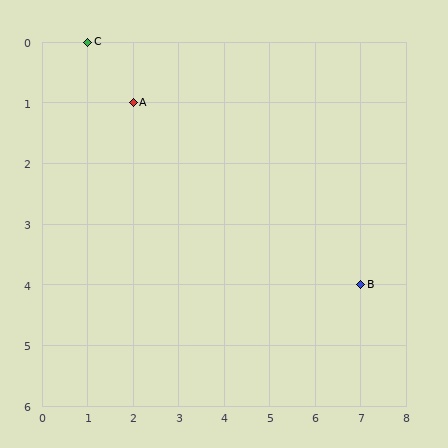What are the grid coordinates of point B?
Point B is at grid coordinates (7, 4).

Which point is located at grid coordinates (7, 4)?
Point B is at (7, 4).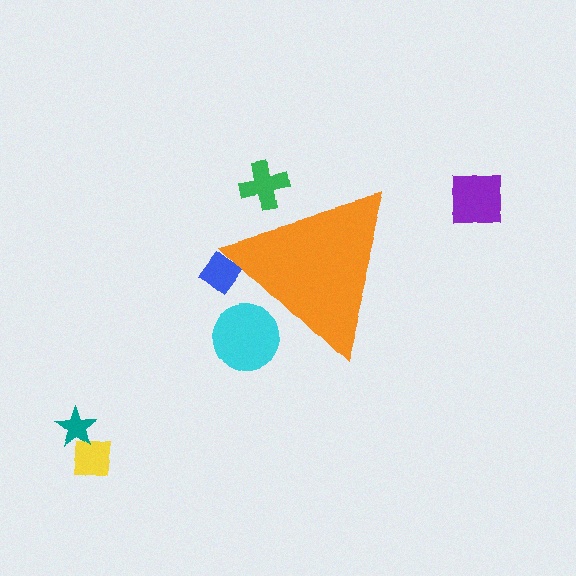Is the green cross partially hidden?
Yes, the green cross is partially hidden behind the orange triangle.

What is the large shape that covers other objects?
An orange triangle.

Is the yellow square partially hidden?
No, the yellow square is fully visible.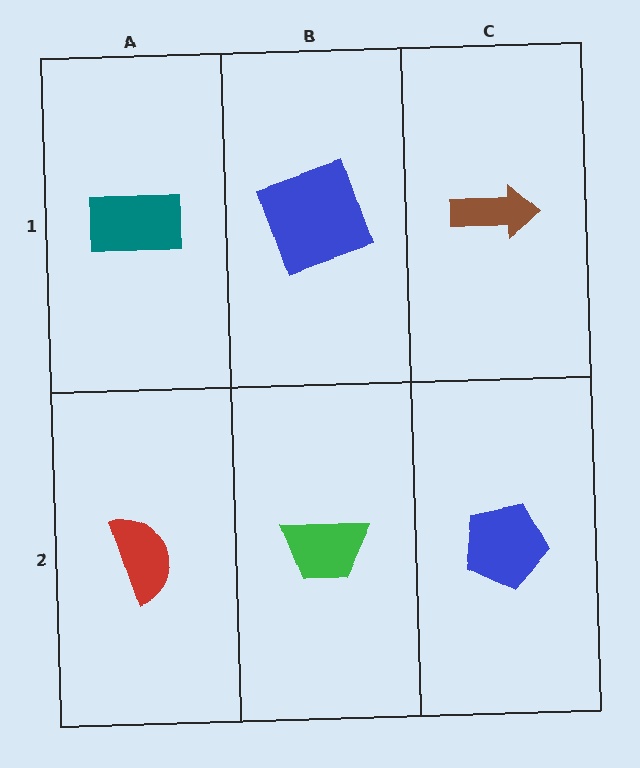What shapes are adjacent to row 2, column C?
A brown arrow (row 1, column C), a green trapezoid (row 2, column B).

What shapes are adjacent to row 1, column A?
A red semicircle (row 2, column A), a blue square (row 1, column B).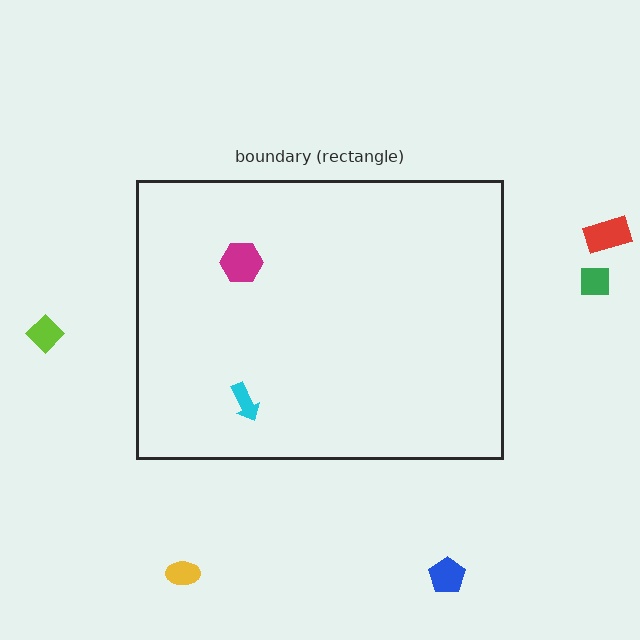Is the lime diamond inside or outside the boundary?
Outside.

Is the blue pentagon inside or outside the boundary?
Outside.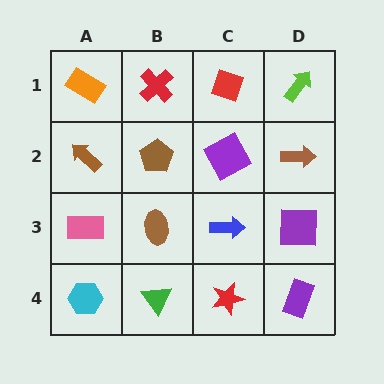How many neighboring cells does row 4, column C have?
3.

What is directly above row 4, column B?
A brown ellipse.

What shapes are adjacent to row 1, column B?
A brown pentagon (row 2, column B), an orange rectangle (row 1, column A), a red diamond (row 1, column C).